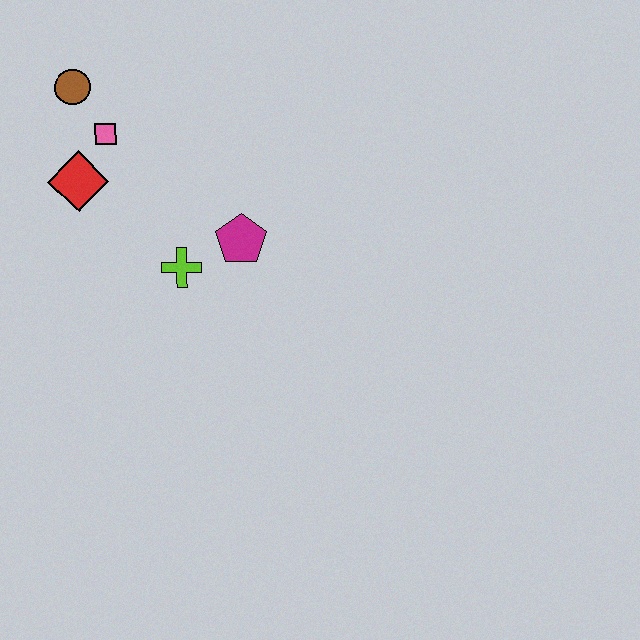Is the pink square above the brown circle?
No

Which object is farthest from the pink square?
The magenta pentagon is farthest from the pink square.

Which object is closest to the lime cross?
The magenta pentagon is closest to the lime cross.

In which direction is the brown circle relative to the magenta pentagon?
The brown circle is to the left of the magenta pentagon.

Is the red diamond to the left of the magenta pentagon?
Yes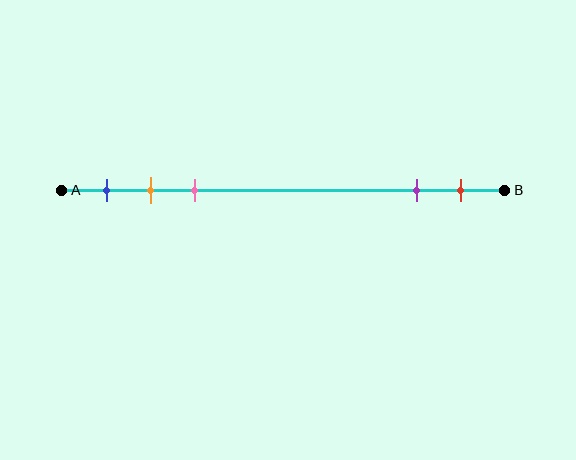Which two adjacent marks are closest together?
The orange and pink marks are the closest adjacent pair.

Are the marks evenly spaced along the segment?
No, the marks are not evenly spaced.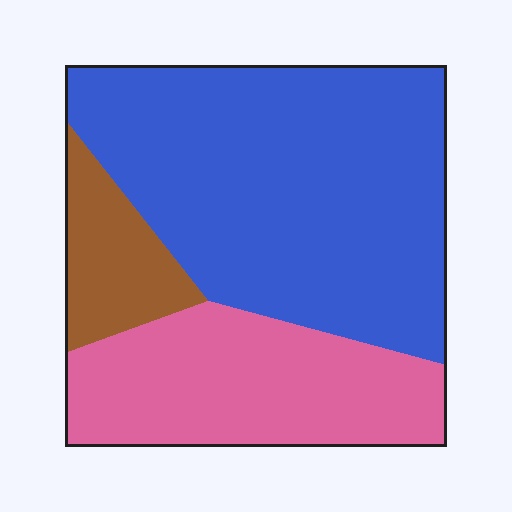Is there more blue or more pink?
Blue.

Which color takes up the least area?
Brown, at roughly 10%.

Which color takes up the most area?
Blue, at roughly 60%.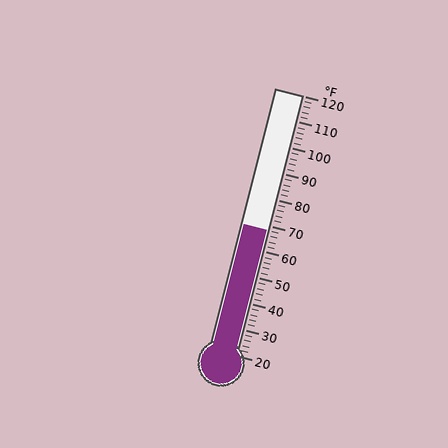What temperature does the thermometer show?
The thermometer shows approximately 68°F.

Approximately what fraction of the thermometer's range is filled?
The thermometer is filled to approximately 50% of its range.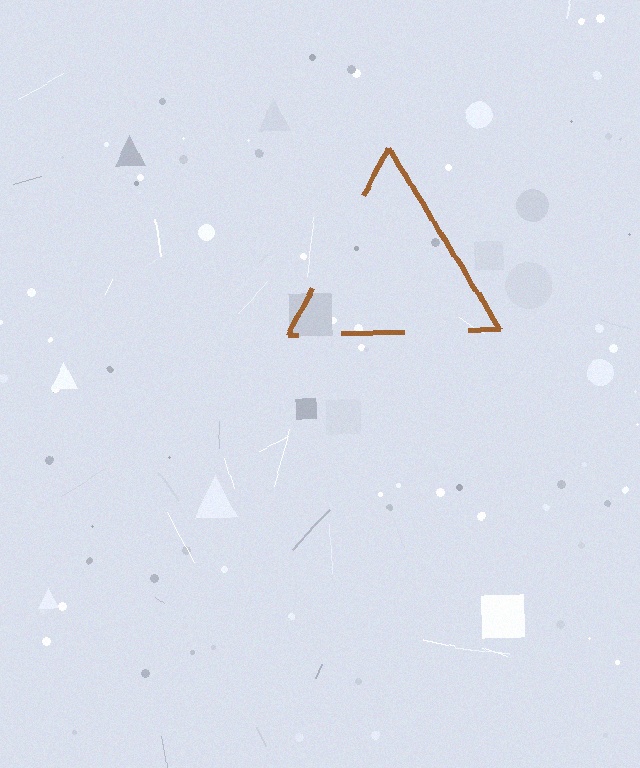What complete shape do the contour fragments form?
The contour fragments form a triangle.